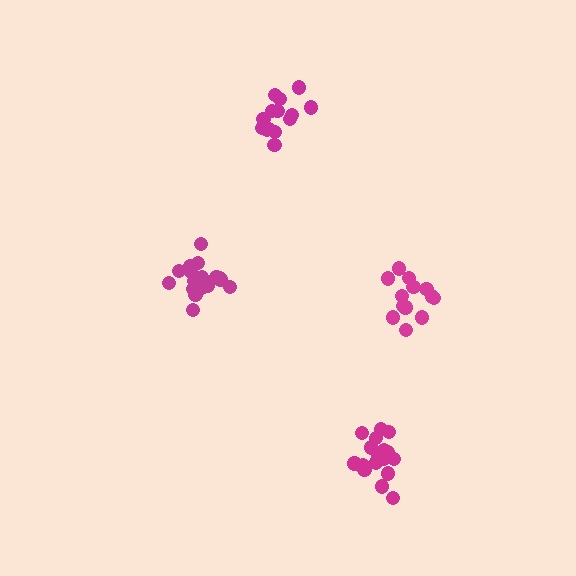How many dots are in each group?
Group 1: 13 dots, Group 2: 17 dots, Group 3: 18 dots, Group 4: 14 dots (62 total).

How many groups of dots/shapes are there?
There are 4 groups.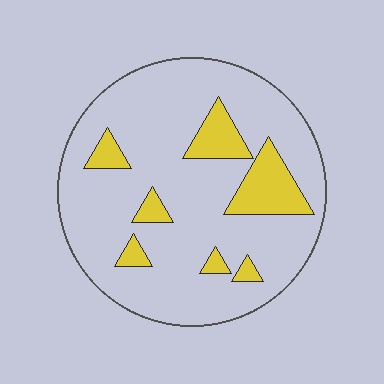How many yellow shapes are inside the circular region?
7.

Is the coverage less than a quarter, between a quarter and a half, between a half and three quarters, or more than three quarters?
Less than a quarter.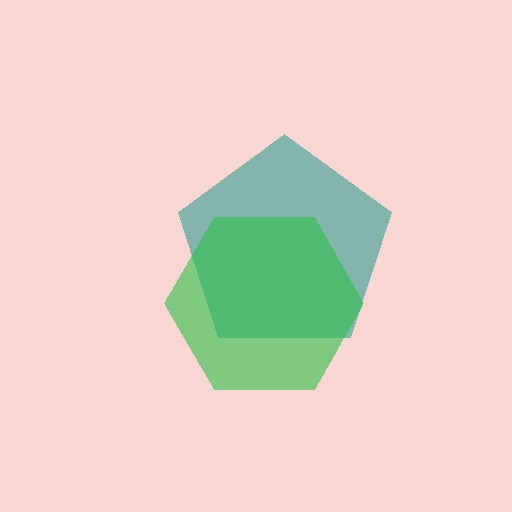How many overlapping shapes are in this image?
There are 2 overlapping shapes in the image.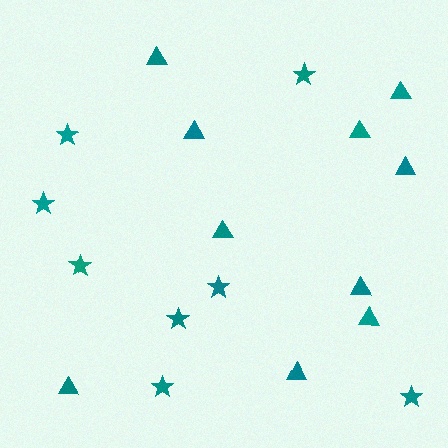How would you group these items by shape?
There are 2 groups: one group of triangles (10) and one group of stars (8).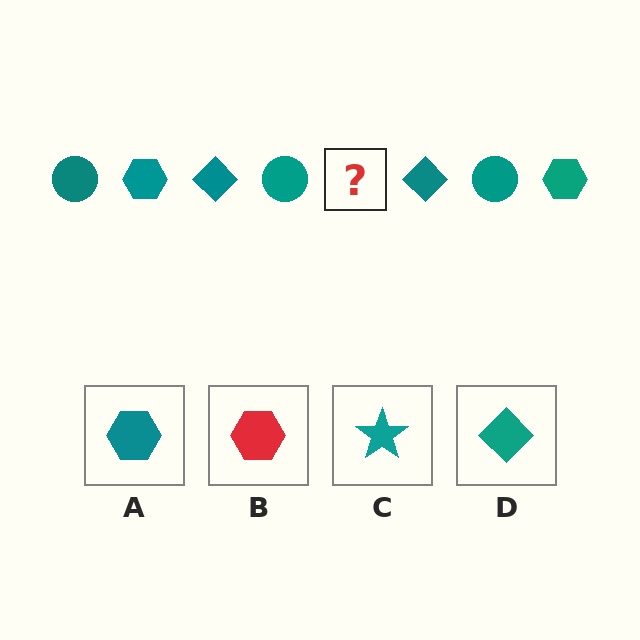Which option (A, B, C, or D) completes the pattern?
A.